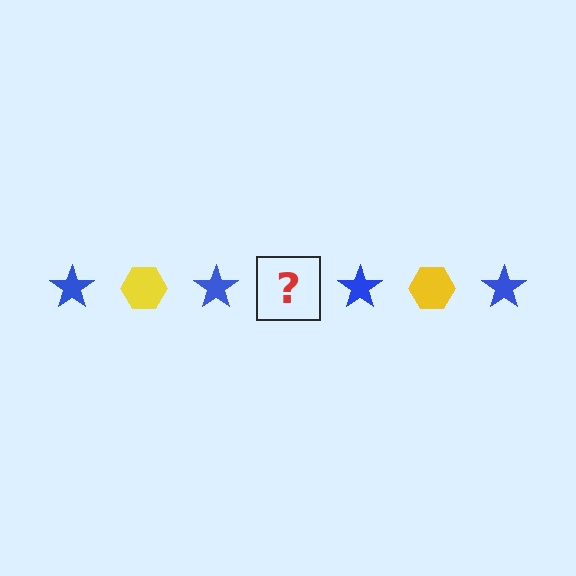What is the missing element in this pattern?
The missing element is a yellow hexagon.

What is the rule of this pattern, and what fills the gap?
The rule is that the pattern alternates between blue star and yellow hexagon. The gap should be filled with a yellow hexagon.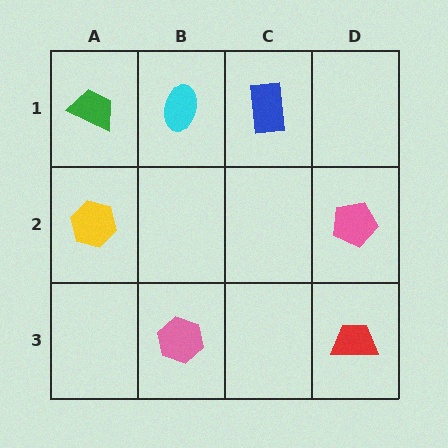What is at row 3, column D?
A red trapezoid.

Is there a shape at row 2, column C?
No, that cell is empty.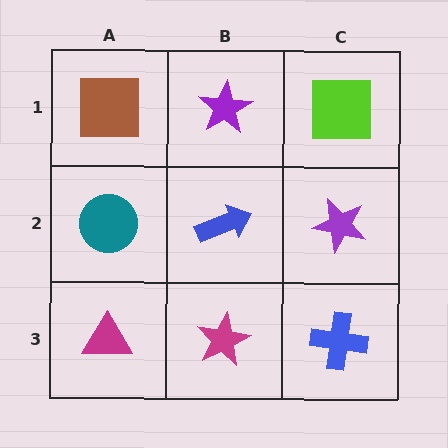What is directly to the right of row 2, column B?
A purple star.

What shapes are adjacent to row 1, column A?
A teal circle (row 2, column A), a purple star (row 1, column B).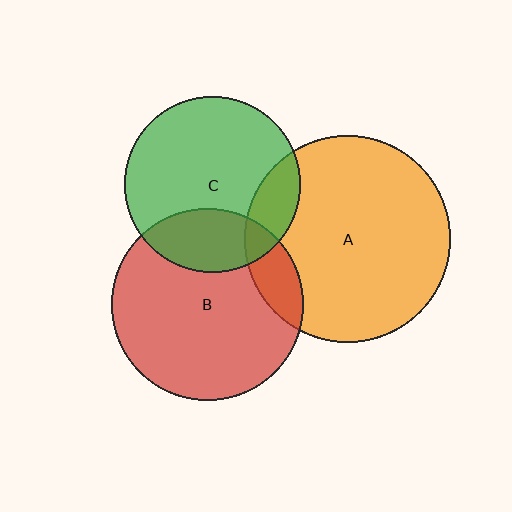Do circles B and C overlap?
Yes.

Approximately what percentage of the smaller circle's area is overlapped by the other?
Approximately 25%.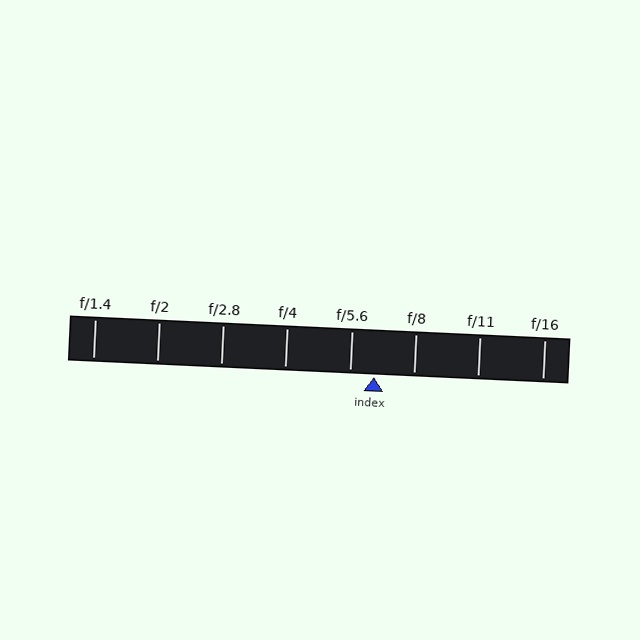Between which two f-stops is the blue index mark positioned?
The index mark is between f/5.6 and f/8.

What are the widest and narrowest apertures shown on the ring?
The widest aperture shown is f/1.4 and the narrowest is f/16.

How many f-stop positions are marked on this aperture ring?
There are 8 f-stop positions marked.